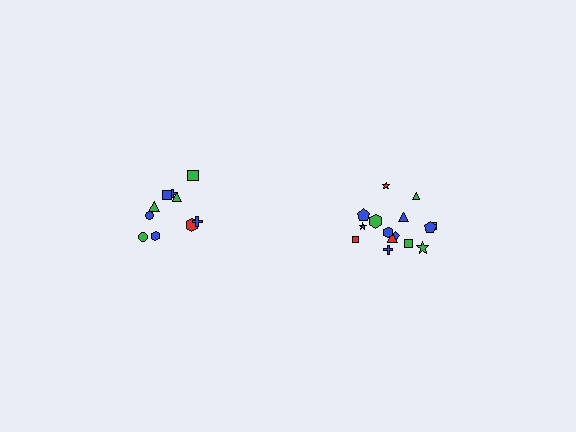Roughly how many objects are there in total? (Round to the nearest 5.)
Roughly 25 objects in total.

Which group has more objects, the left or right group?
The right group.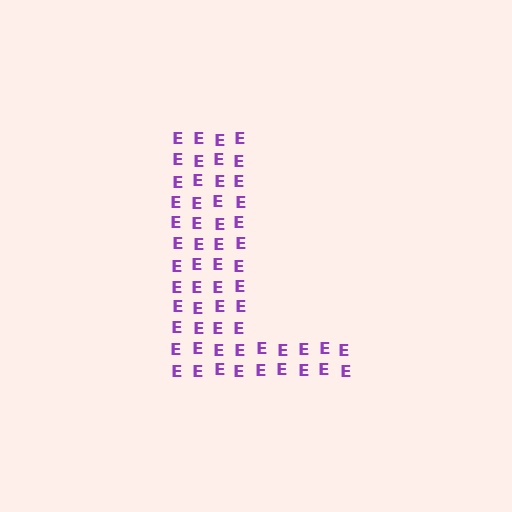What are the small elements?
The small elements are letter E's.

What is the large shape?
The large shape is the letter L.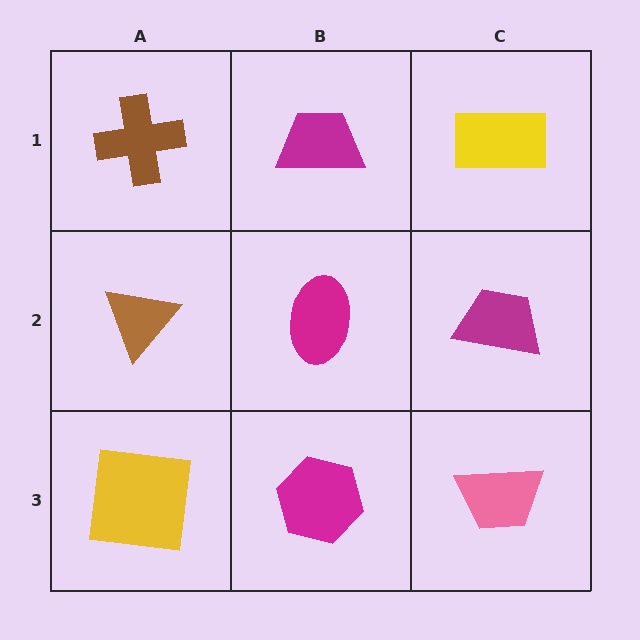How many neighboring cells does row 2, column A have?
3.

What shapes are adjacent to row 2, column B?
A magenta trapezoid (row 1, column B), a magenta hexagon (row 3, column B), a brown triangle (row 2, column A), a magenta trapezoid (row 2, column C).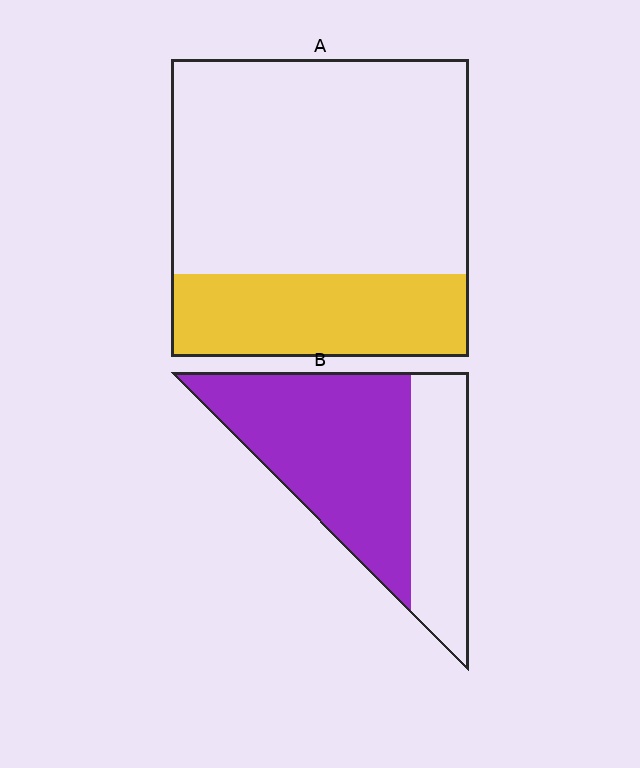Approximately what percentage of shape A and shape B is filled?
A is approximately 30% and B is approximately 65%.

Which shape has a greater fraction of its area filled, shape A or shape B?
Shape B.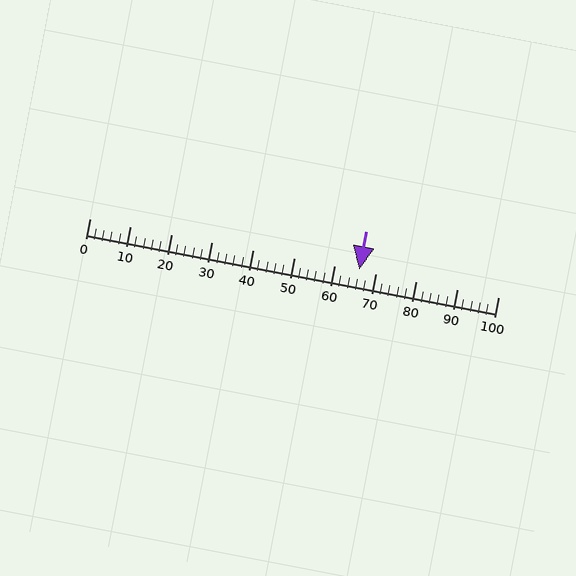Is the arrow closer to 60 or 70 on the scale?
The arrow is closer to 70.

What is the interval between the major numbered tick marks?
The major tick marks are spaced 10 units apart.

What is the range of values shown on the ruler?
The ruler shows values from 0 to 100.